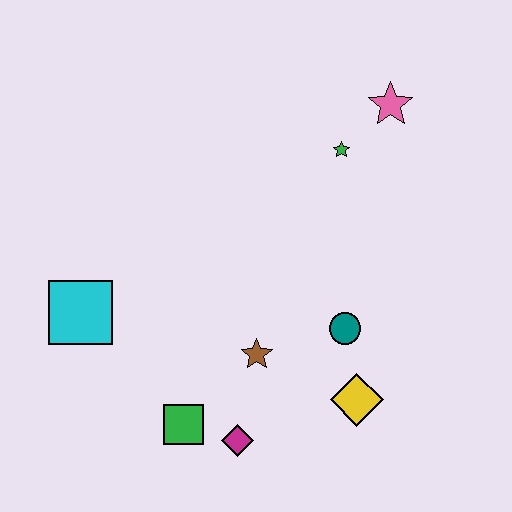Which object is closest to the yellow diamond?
The teal circle is closest to the yellow diamond.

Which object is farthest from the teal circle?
The cyan square is farthest from the teal circle.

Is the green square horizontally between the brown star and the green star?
No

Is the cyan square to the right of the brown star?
No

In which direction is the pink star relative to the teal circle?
The pink star is above the teal circle.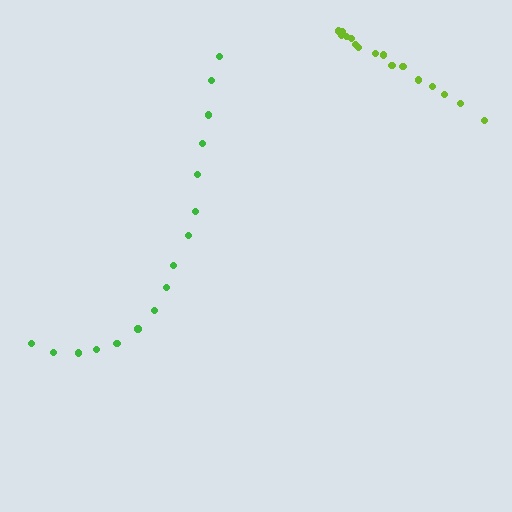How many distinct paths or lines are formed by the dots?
There are 2 distinct paths.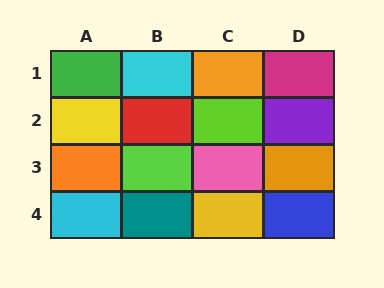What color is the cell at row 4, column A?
Cyan.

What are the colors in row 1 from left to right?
Green, cyan, orange, magenta.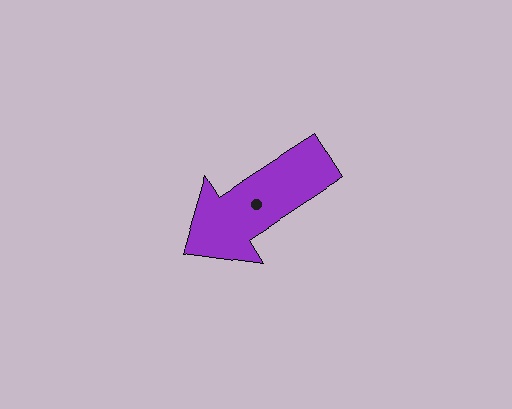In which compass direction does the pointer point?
Southwest.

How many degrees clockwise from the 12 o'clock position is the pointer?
Approximately 237 degrees.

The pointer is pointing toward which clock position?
Roughly 8 o'clock.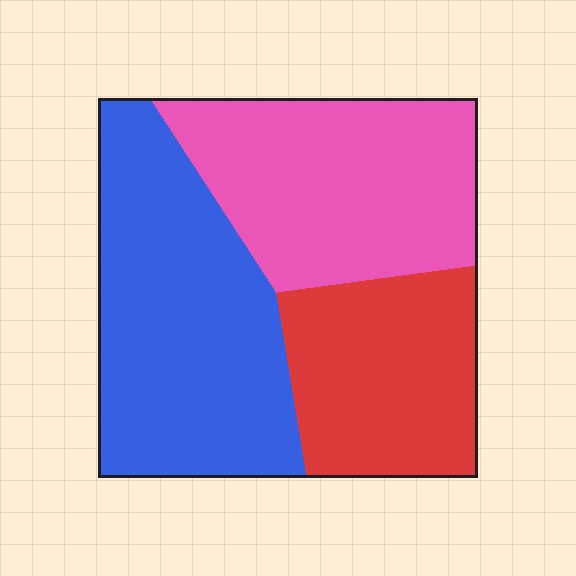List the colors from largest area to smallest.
From largest to smallest: blue, pink, red.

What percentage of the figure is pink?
Pink covers about 35% of the figure.